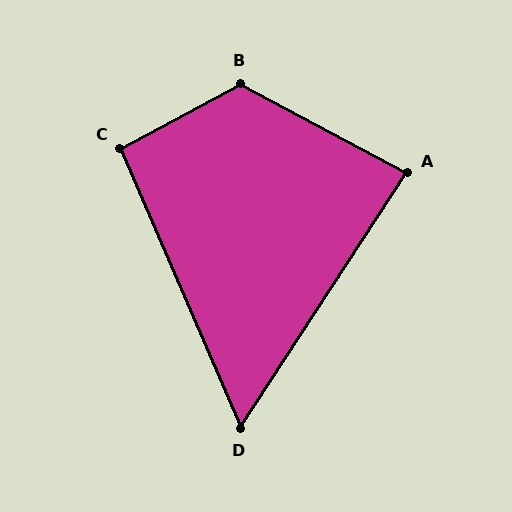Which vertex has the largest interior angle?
B, at approximately 124 degrees.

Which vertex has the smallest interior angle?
D, at approximately 56 degrees.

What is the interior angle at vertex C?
Approximately 95 degrees (obtuse).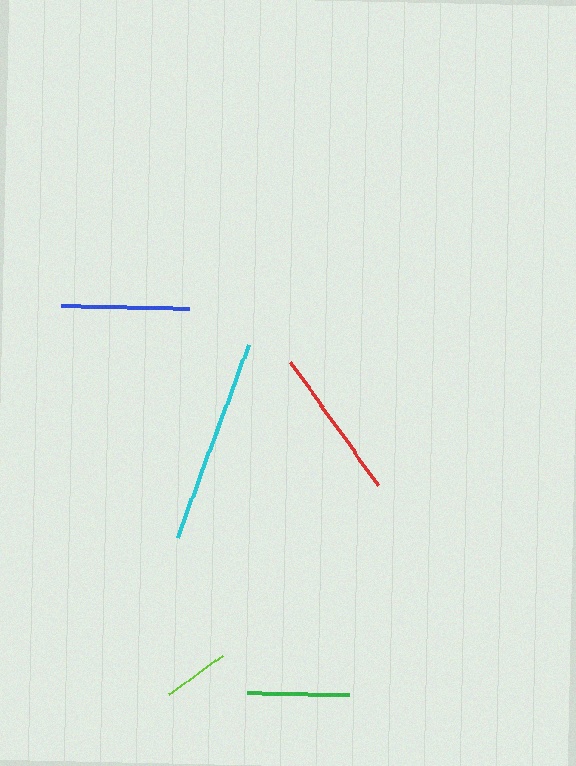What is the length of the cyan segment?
The cyan segment is approximately 205 pixels long.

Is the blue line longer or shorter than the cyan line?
The cyan line is longer than the blue line.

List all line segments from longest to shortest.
From longest to shortest: cyan, red, blue, green, lime.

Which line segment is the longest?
The cyan line is the longest at approximately 205 pixels.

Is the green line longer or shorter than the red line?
The red line is longer than the green line.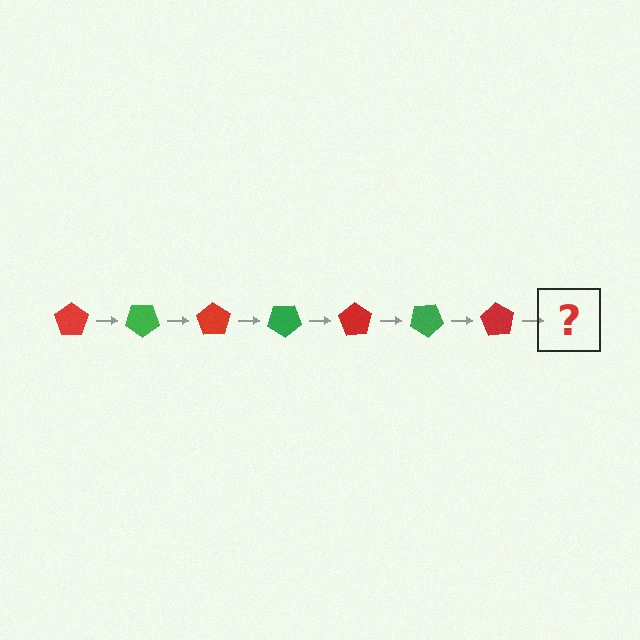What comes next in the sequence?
The next element should be a green pentagon, rotated 245 degrees from the start.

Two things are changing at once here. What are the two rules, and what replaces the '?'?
The two rules are that it rotates 35 degrees each step and the color cycles through red and green. The '?' should be a green pentagon, rotated 245 degrees from the start.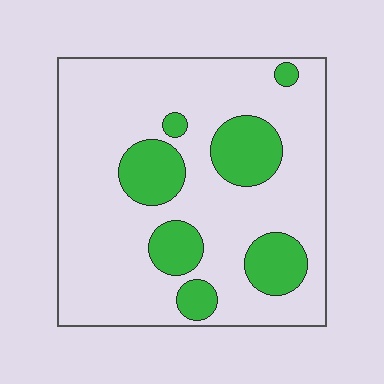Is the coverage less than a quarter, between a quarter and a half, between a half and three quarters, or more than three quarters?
Less than a quarter.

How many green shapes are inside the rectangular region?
7.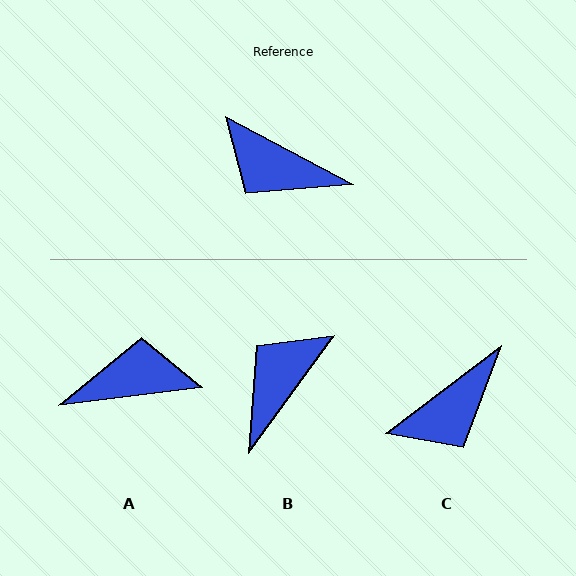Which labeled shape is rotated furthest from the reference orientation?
A, about 145 degrees away.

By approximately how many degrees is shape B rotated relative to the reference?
Approximately 98 degrees clockwise.